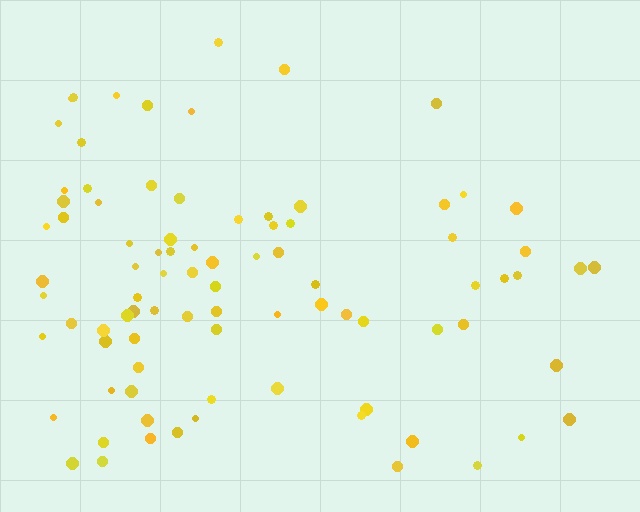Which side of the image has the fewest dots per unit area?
The right.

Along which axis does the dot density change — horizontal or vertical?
Horizontal.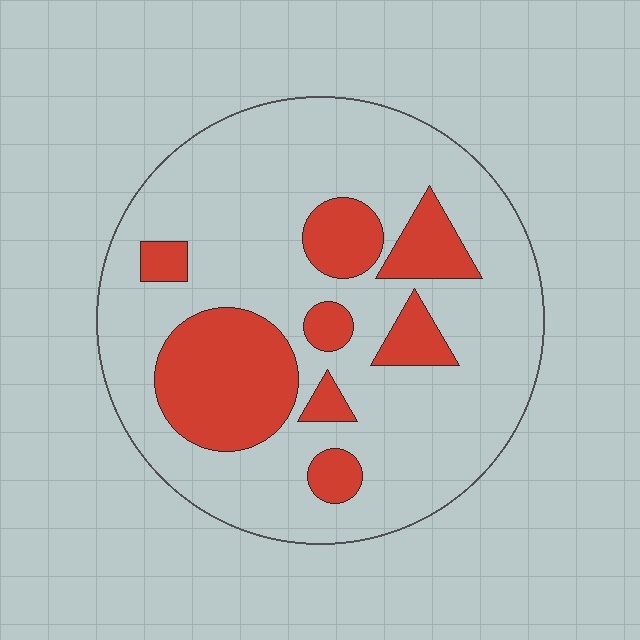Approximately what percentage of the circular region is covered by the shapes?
Approximately 25%.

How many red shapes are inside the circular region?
8.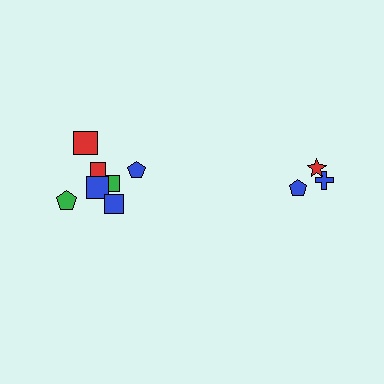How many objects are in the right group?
There are 3 objects.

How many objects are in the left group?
There are 7 objects.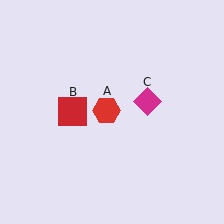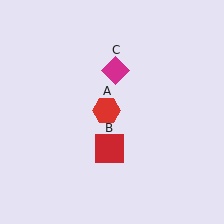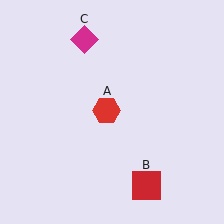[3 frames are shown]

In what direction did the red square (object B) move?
The red square (object B) moved down and to the right.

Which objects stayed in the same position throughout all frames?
Red hexagon (object A) remained stationary.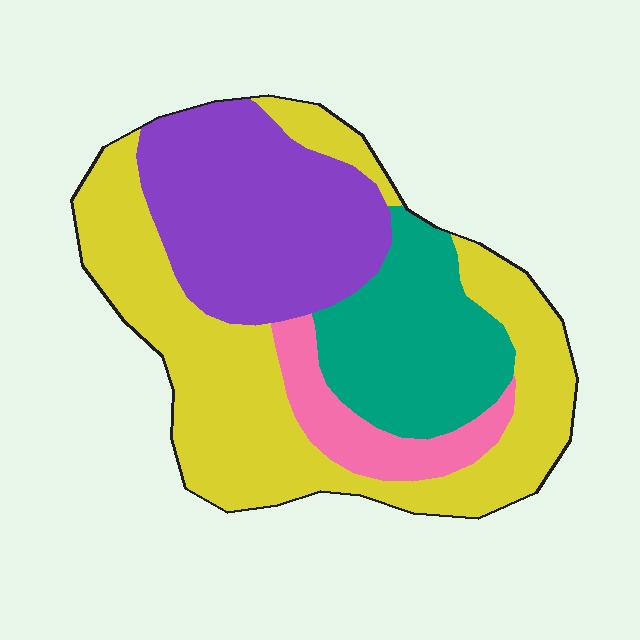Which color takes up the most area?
Yellow, at roughly 45%.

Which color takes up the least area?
Pink, at roughly 10%.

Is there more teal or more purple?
Purple.